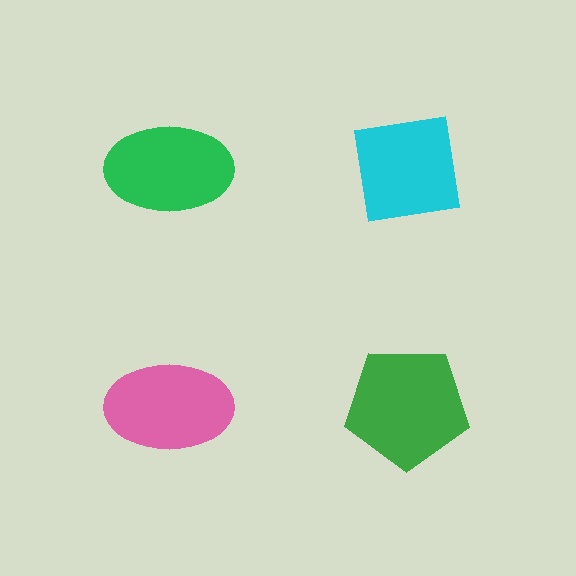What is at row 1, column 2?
A cyan square.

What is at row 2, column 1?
A pink ellipse.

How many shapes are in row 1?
2 shapes.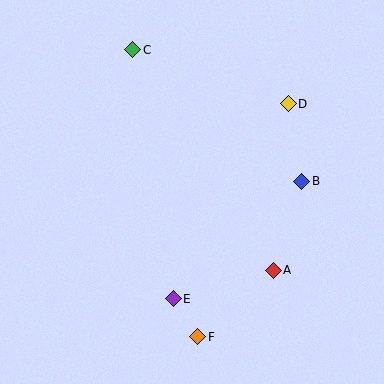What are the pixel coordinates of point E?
Point E is at (173, 299).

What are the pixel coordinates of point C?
Point C is at (133, 50).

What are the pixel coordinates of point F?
Point F is at (198, 337).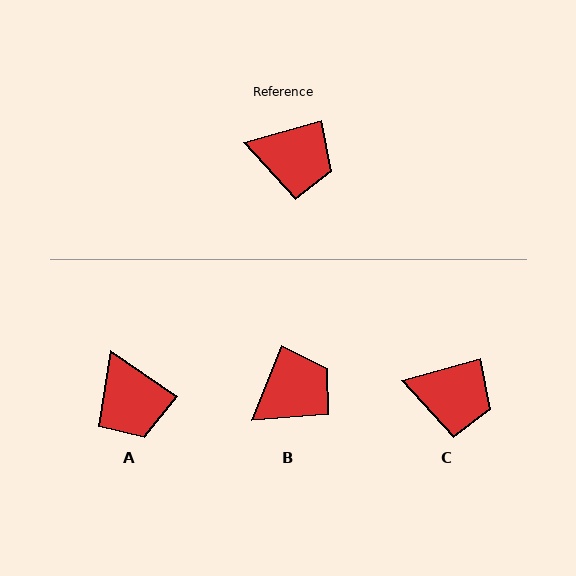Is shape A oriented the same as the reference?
No, it is off by about 51 degrees.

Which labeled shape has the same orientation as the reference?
C.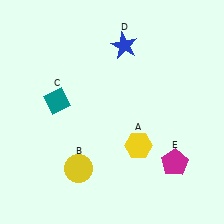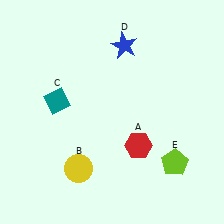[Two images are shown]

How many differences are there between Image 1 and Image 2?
There are 2 differences between the two images.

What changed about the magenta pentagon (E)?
In Image 1, E is magenta. In Image 2, it changed to lime.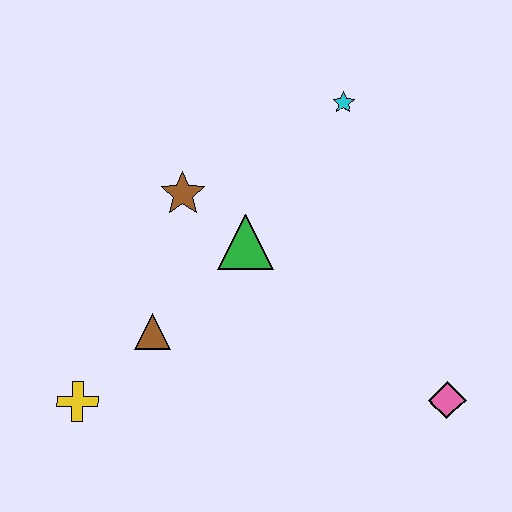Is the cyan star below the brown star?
No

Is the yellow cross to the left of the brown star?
Yes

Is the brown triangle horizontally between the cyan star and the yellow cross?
Yes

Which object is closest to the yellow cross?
The brown triangle is closest to the yellow cross.